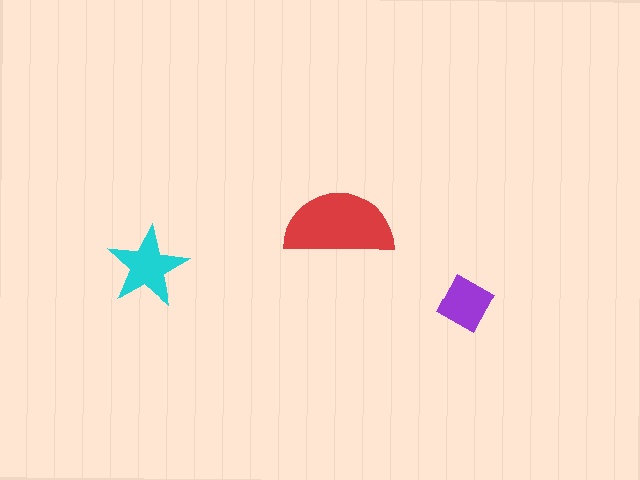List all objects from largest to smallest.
The red semicircle, the cyan star, the purple square.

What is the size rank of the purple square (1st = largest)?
3rd.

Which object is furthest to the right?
The purple square is rightmost.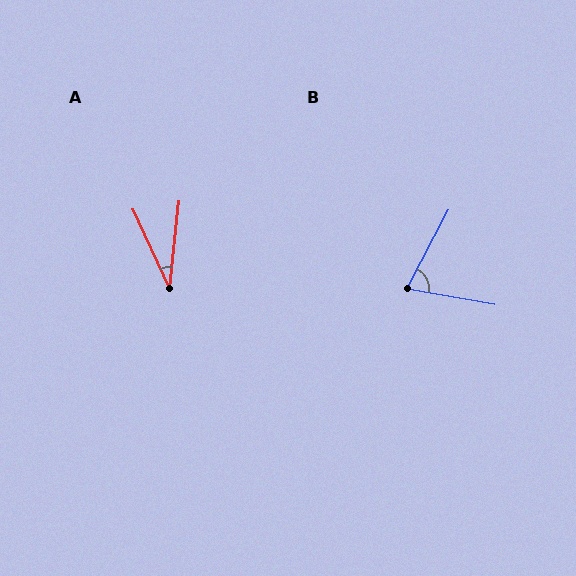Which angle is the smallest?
A, at approximately 31 degrees.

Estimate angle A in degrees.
Approximately 31 degrees.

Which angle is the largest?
B, at approximately 72 degrees.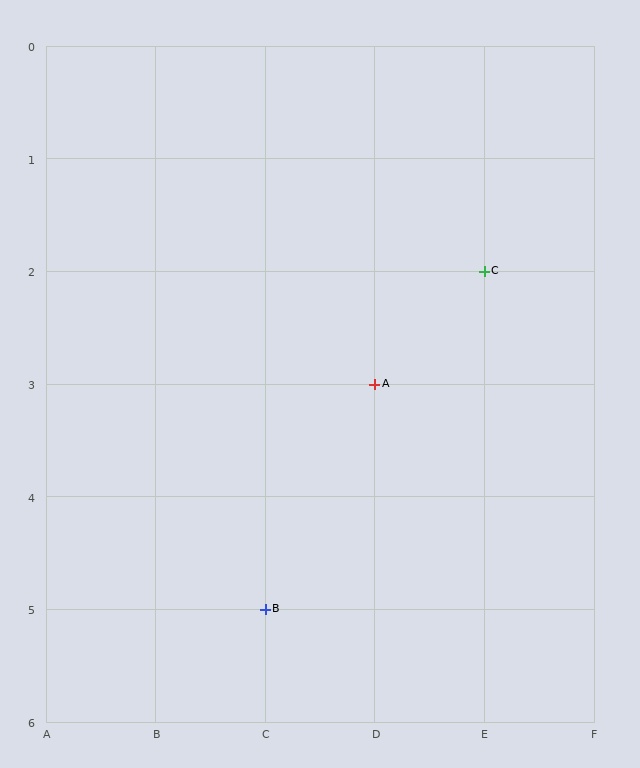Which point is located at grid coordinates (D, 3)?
Point A is at (D, 3).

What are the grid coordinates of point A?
Point A is at grid coordinates (D, 3).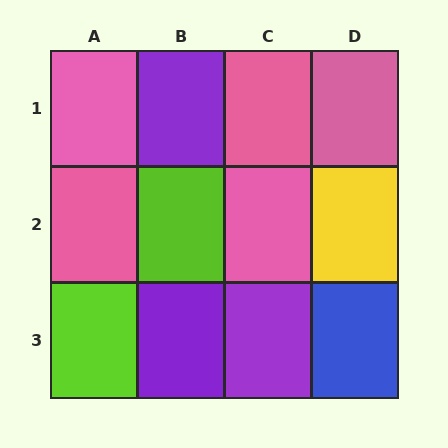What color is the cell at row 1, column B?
Purple.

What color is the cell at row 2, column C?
Pink.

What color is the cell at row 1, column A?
Pink.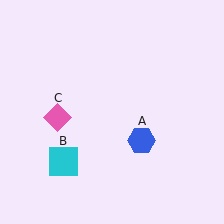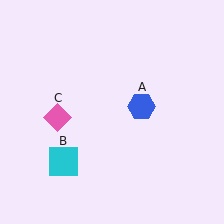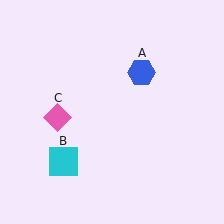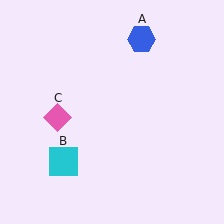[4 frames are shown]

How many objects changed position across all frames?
1 object changed position: blue hexagon (object A).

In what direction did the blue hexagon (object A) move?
The blue hexagon (object A) moved up.